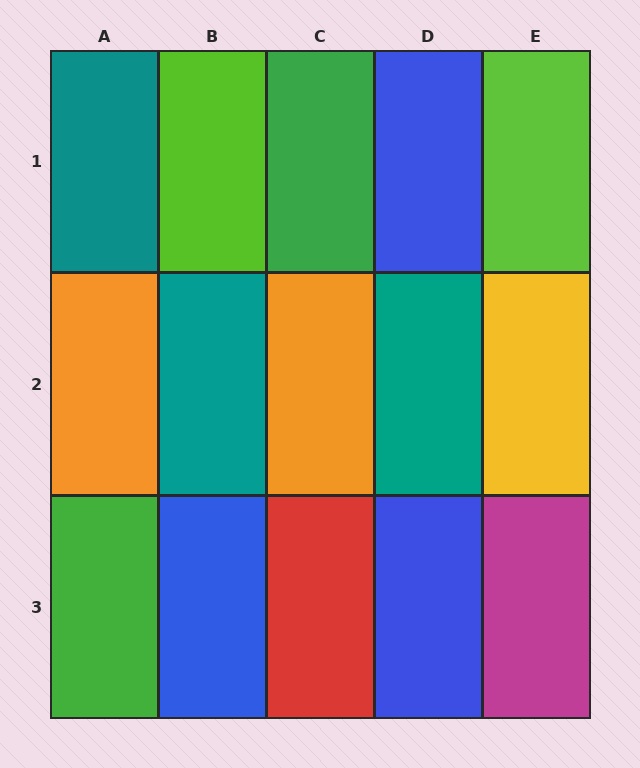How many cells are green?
2 cells are green.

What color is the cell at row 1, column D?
Blue.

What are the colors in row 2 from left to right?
Orange, teal, orange, teal, yellow.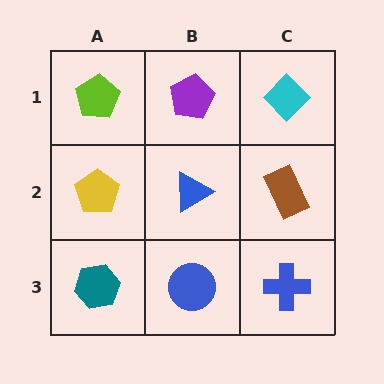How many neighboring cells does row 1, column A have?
2.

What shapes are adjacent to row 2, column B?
A purple pentagon (row 1, column B), a blue circle (row 3, column B), a yellow pentagon (row 2, column A), a brown rectangle (row 2, column C).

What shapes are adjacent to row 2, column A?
A lime pentagon (row 1, column A), a teal hexagon (row 3, column A), a blue triangle (row 2, column B).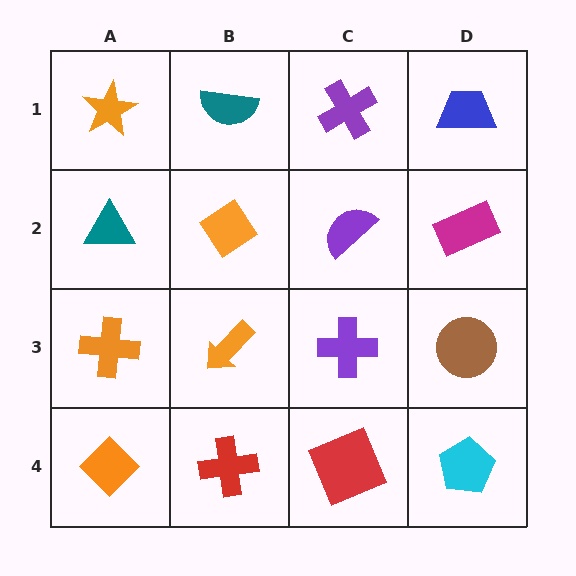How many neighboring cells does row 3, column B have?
4.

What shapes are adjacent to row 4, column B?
An orange arrow (row 3, column B), an orange diamond (row 4, column A), a red square (row 4, column C).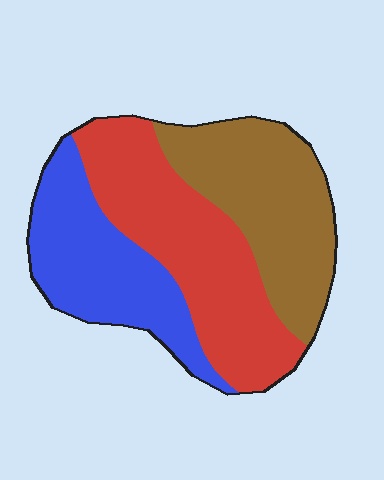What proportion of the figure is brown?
Brown covers roughly 35% of the figure.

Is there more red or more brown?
Red.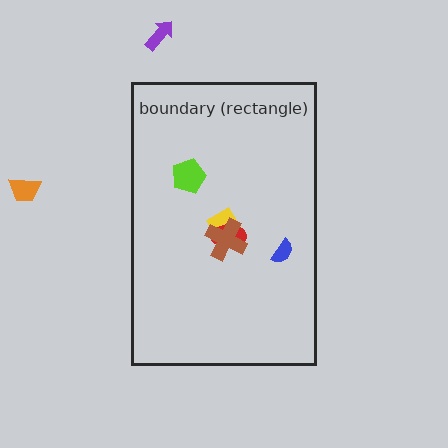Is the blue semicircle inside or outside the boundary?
Inside.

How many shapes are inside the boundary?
5 inside, 2 outside.